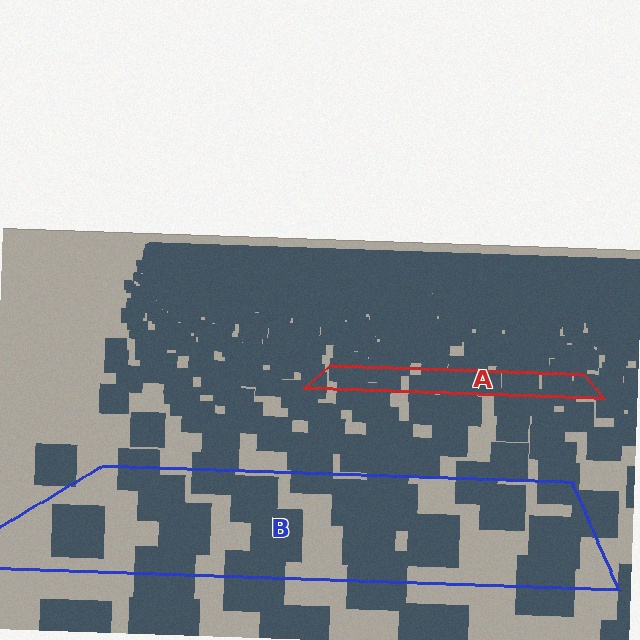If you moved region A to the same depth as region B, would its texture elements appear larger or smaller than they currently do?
They would appear larger. At a closer depth, the same texture elements are projected at a bigger on-screen size.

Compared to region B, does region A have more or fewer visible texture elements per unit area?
Region A has more texture elements per unit area — they are packed more densely because it is farther away.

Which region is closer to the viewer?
Region B is closer. The texture elements there are larger and more spread out.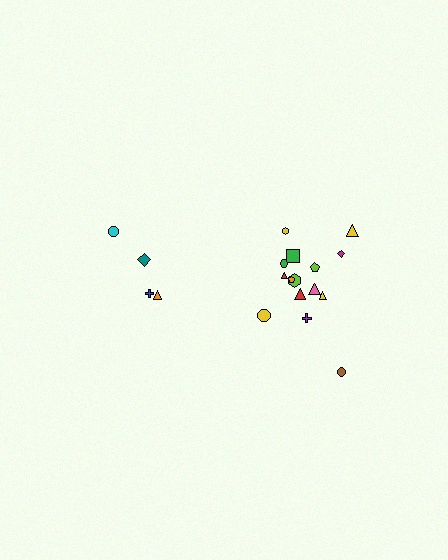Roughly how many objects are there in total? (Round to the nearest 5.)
Roughly 20 objects in total.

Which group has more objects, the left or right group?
The right group.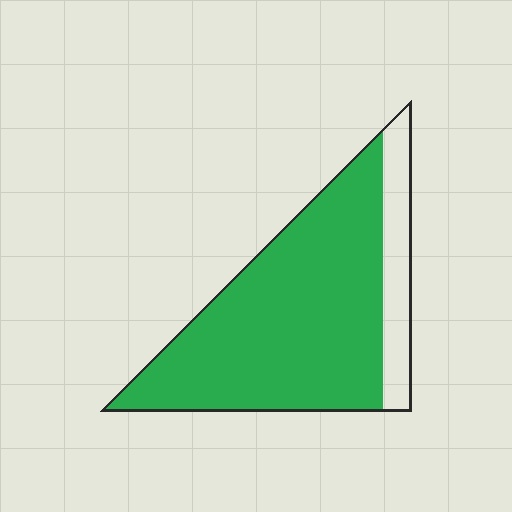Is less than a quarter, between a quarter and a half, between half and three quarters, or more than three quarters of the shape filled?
More than three quarters.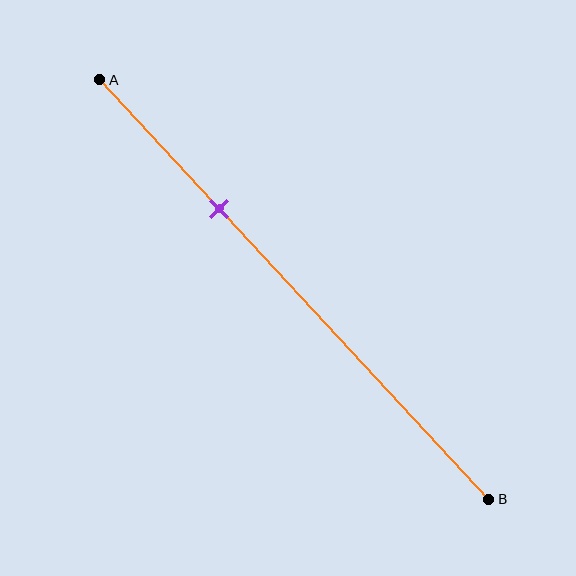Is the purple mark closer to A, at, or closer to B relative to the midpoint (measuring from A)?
The purple mark is closer to point A than the midpoint of segment AB.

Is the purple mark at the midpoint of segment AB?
No, the mark is at about 30% from A, not at the 50% midpoint.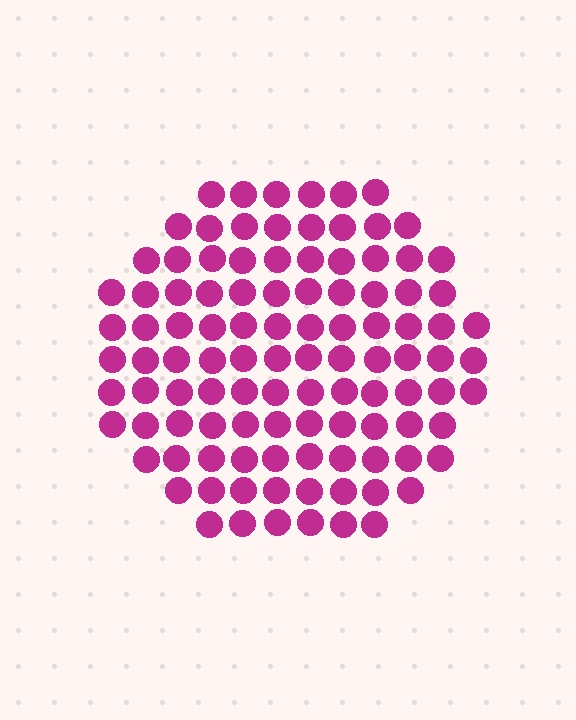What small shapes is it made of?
It is made of small circles.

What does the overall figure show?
The overall figure shows a circle.